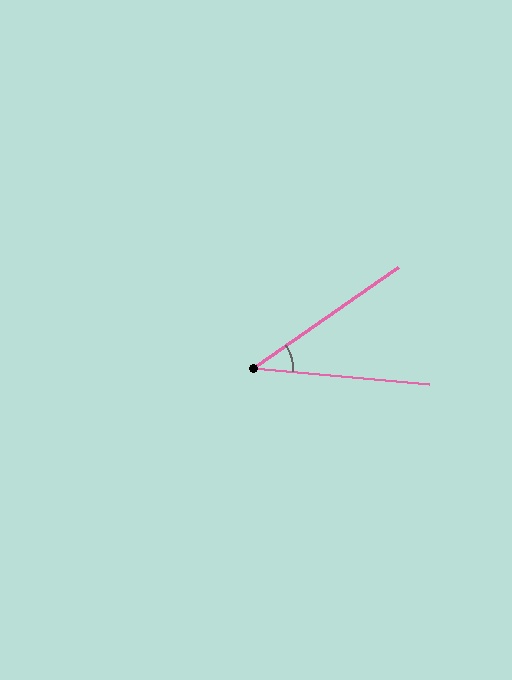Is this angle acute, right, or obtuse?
It is acute.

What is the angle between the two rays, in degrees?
Approximately 40 degrees.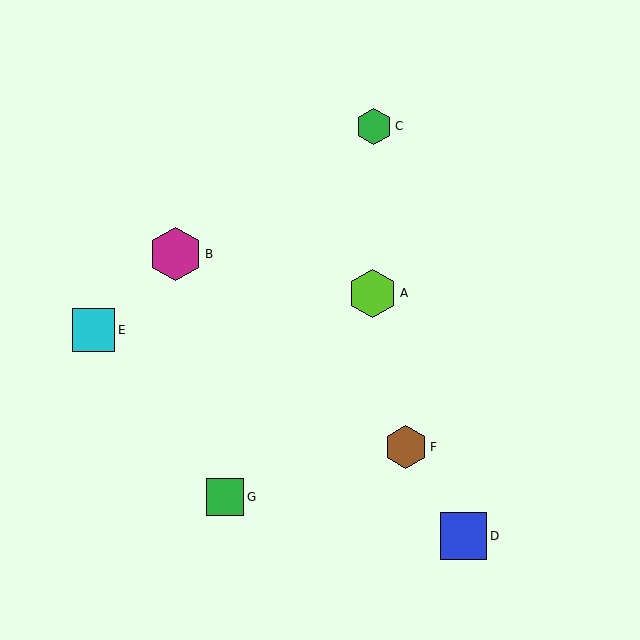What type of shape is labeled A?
Shape A is a lime hexagon.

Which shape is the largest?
The magenta hexagon (labeled B) is the largest.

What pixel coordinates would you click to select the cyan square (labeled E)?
Click at (93, 330) to select the cyan square E.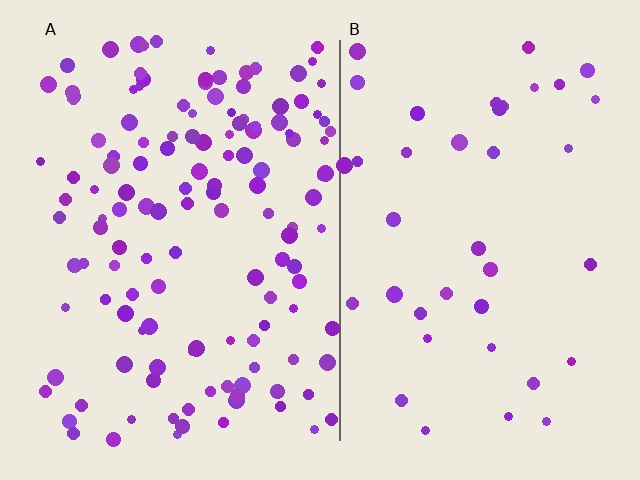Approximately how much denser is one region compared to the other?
Approximately 3.4× — region A over region B.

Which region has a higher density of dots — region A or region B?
A (the left).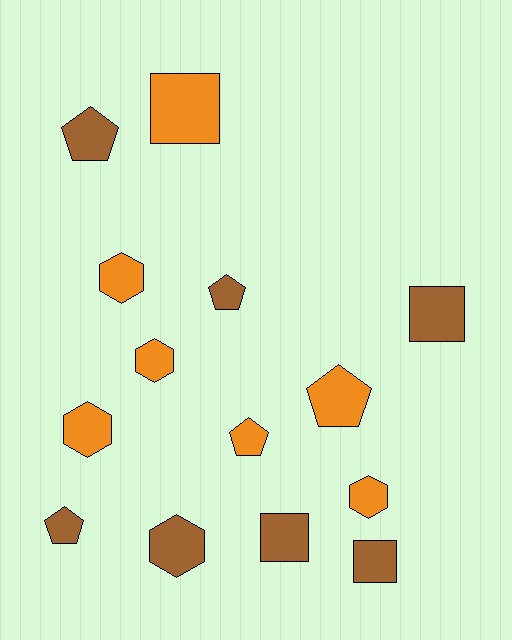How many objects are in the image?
There are 14 objects.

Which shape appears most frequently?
Hexagon, with 5 objects.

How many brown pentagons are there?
There are 3 brown pentagons.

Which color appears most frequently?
Brown, with 7 objects.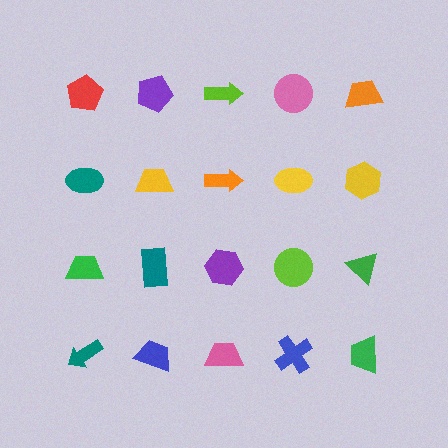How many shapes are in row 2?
5 shapes.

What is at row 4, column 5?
A green trapezoid.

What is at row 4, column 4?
A blue cross.